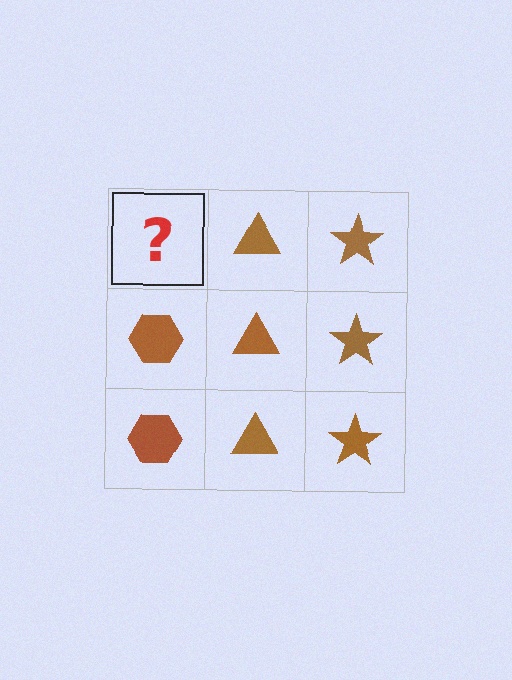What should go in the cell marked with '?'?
The missing cell should contain a brown hexagon.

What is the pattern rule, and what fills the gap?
The rule is that each column has a consistent shape. The gap should be filled with a brown hexagon.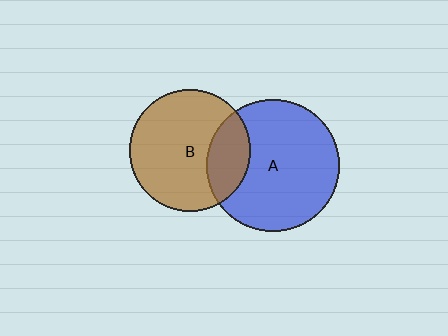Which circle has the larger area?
Circle A (blue).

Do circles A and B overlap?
Yes.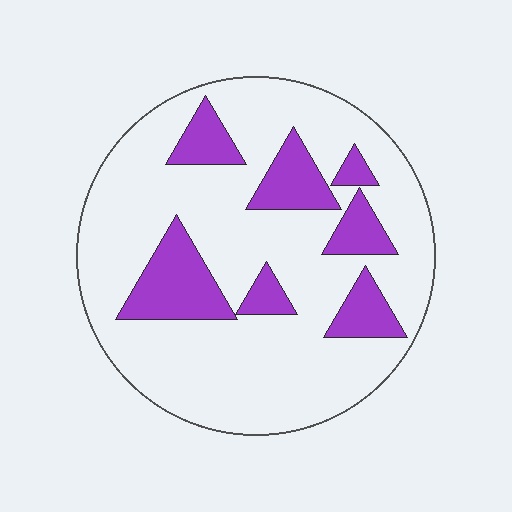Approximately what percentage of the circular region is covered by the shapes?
Approximately 20%.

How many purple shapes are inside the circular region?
7.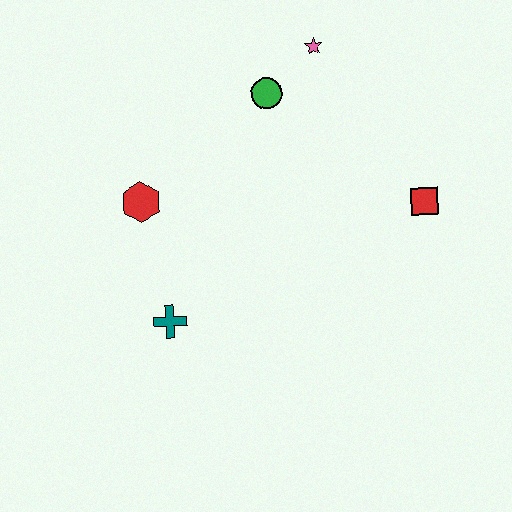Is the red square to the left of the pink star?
No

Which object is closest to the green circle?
The pink star is closest to the green circle.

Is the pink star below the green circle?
No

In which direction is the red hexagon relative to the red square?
The red hexagon is to the left of the red square.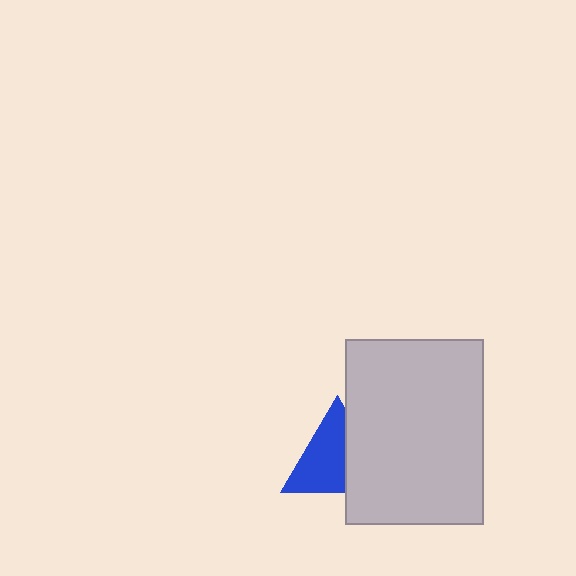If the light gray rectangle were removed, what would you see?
You would see the complete blue triangle.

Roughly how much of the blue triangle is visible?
About half of it is visible (roughly 63%).